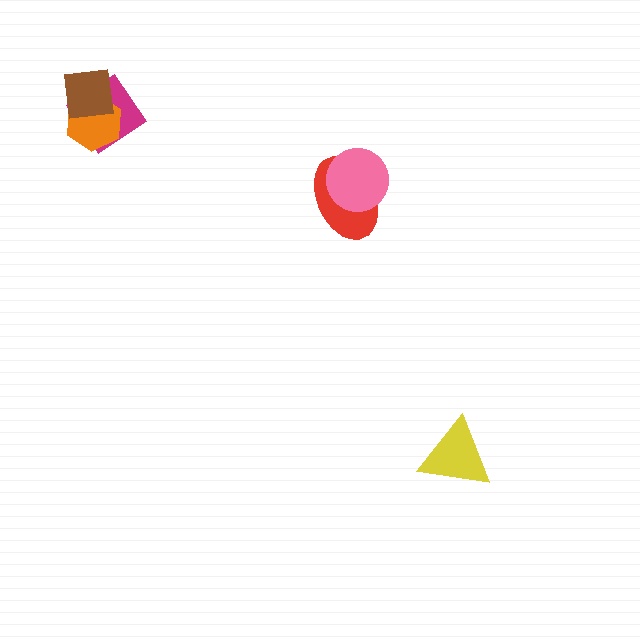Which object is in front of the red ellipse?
The pink circle is in front of the red ellipse.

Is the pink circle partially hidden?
No, no other shape covers it.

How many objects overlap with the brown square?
2 objects overlap with the brown square.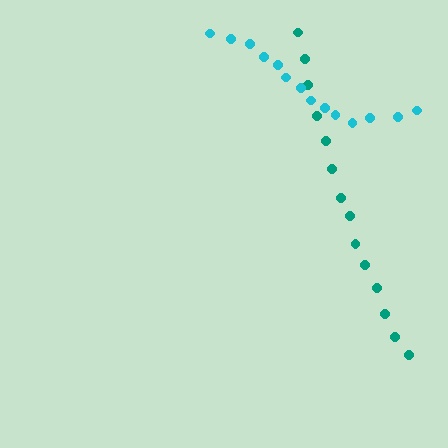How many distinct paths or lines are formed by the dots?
There are 2 distinct paths.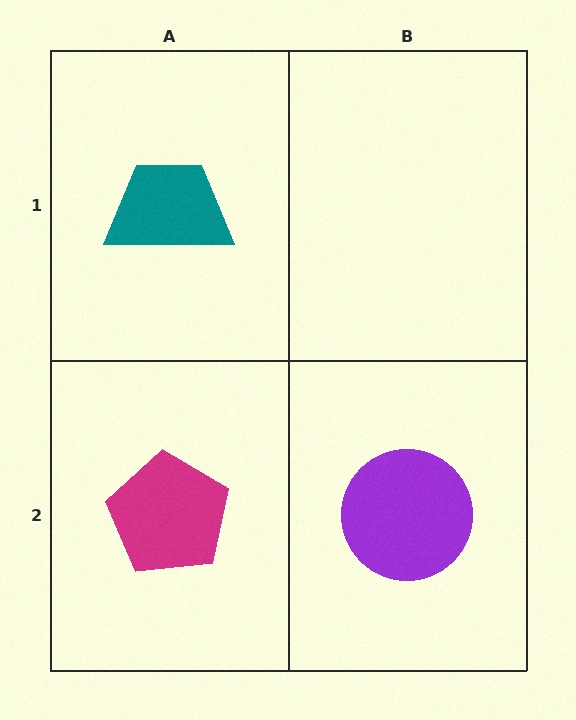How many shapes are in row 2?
2 shapes.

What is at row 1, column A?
A teal trapezoid.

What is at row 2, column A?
A magenta pentagon.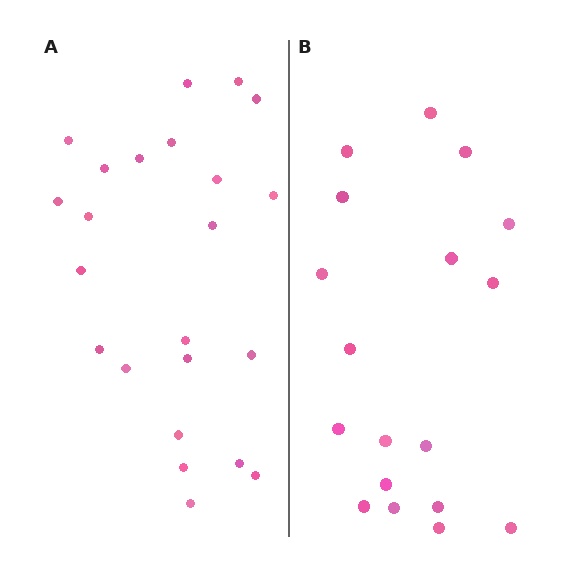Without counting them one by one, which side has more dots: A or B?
Region A (the left region) has more dots.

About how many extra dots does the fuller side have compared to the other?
Region A has about 5 more dots than region B.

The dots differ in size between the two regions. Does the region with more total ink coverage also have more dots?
No. Region B has more total ink coverage because its dots are larger, but region A actually contains more individual dots. Total area can be misleading — the number of items is what matters here.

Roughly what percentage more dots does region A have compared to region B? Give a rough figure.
About 30% more.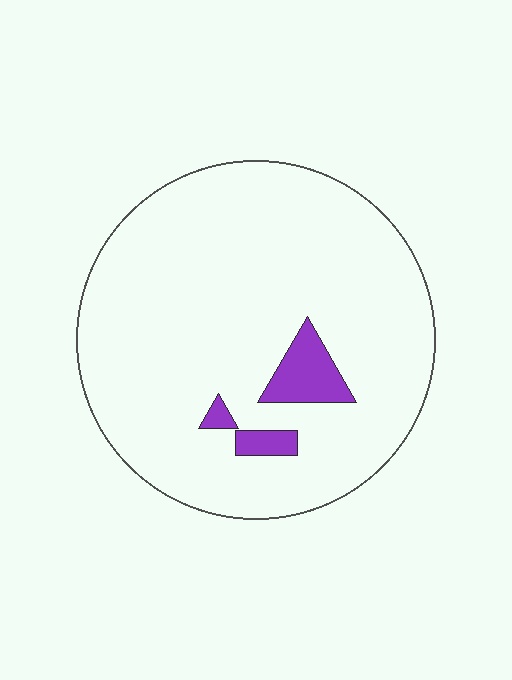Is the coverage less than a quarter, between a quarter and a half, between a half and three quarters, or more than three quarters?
Less than a quarter.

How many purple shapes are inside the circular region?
3.